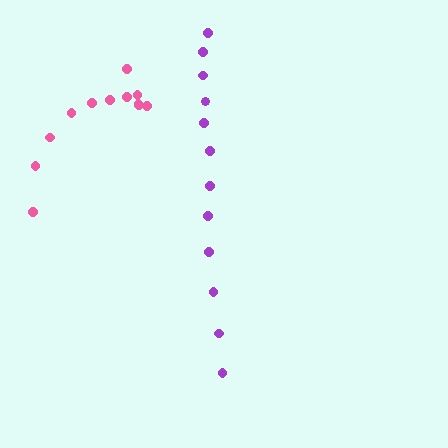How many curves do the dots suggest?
There are 2 distinct paths.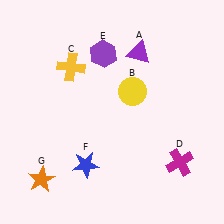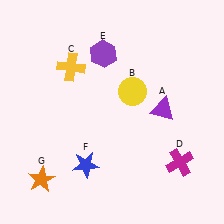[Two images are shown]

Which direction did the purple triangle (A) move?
The purple triangle (A) moved down.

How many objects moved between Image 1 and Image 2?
1 object moved between the two images.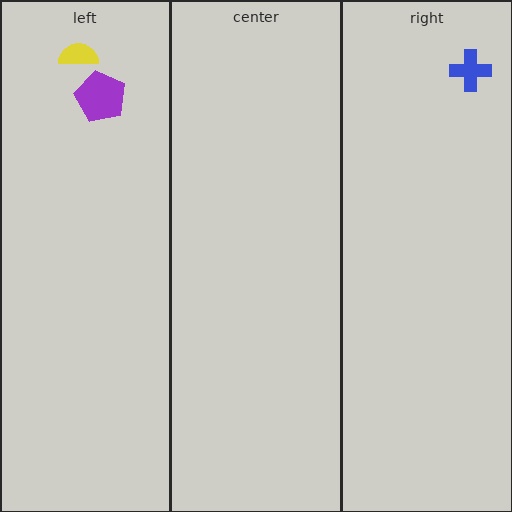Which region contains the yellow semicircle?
The left region.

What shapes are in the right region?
The blue cross.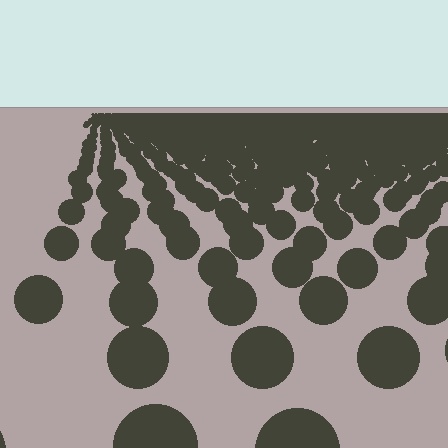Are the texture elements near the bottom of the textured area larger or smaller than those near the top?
Larger. Near the bottom, elements are closer to the viewer and appear at a bigger on-screen size.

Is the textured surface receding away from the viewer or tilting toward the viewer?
The surface is receding away from the viewer. Texture elements get smaller and denser toward the top.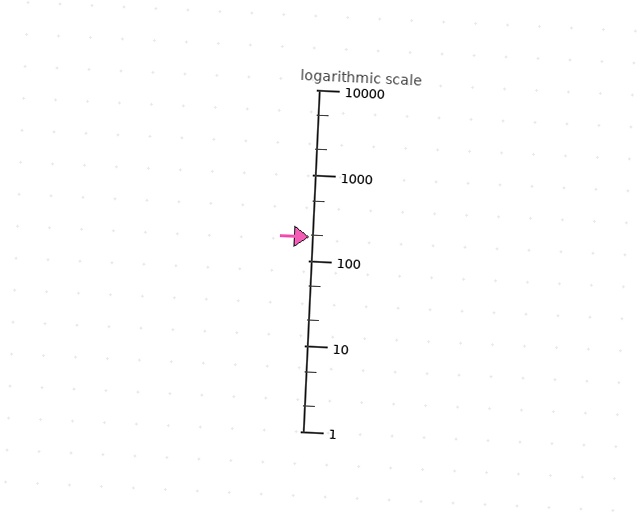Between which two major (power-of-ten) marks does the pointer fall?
The pointer is between 100 and 1000.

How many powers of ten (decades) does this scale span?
The scale spans 4 decades, from 1 to 10000.